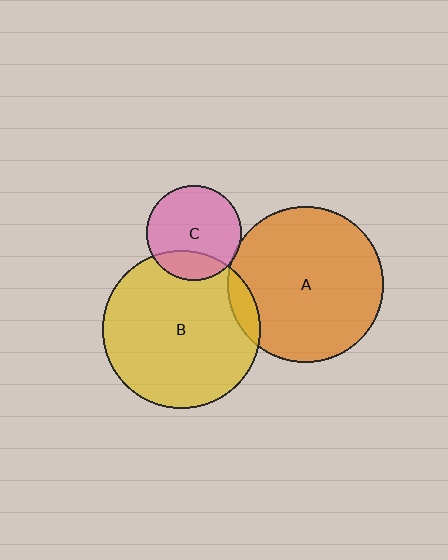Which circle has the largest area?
Circle B (yellow).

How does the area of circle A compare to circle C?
Approximately 2.7 times.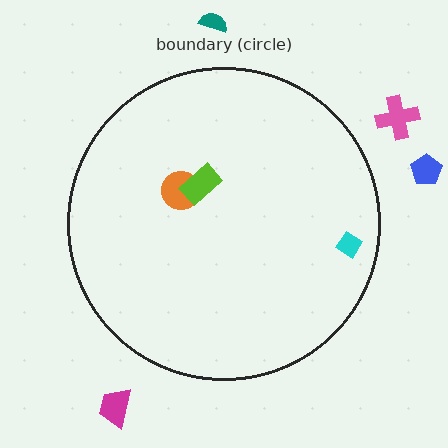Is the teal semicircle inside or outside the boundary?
Outside.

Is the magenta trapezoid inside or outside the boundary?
Outside.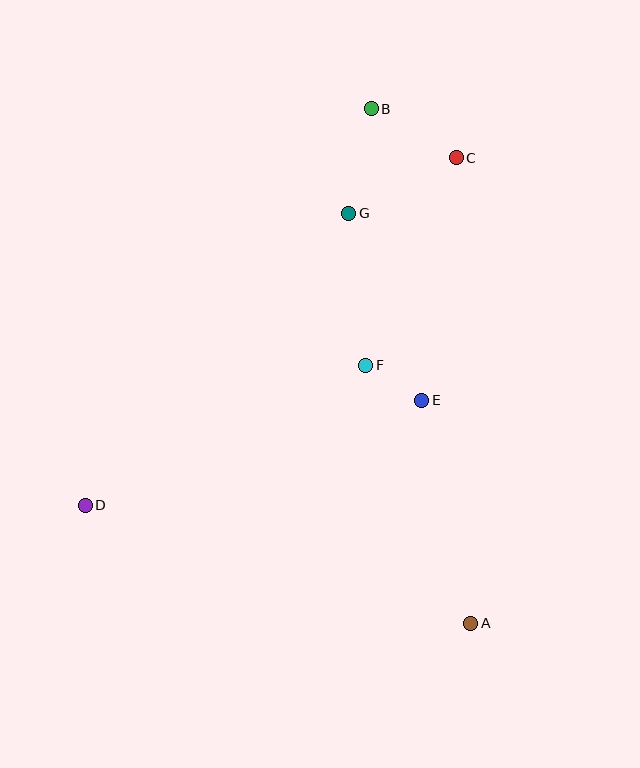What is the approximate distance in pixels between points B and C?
The distance between B and C is approximately 98 pixels.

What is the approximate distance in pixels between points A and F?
The distance between A and F is approximately 279 pixels.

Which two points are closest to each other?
Points E and F are closest to each other.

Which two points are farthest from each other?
Points A and B are farthest from each other.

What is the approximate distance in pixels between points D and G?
The distance between D and G is approximately 393 pixels.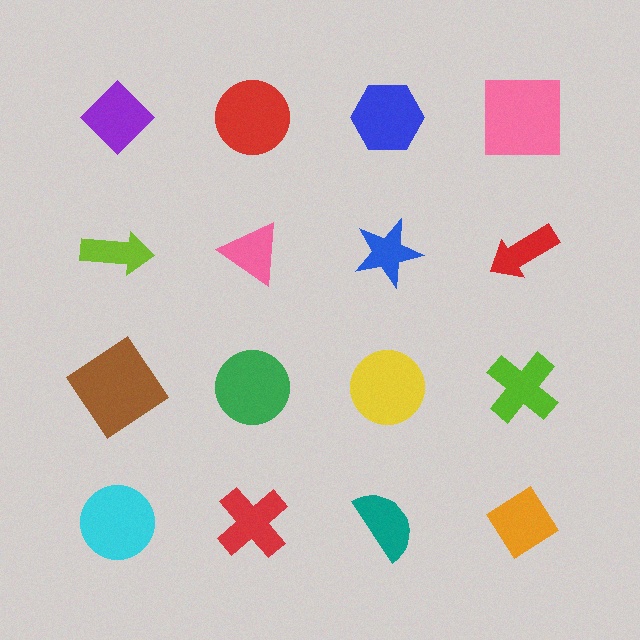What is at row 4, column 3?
A teal semicircle.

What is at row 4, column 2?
A red cross.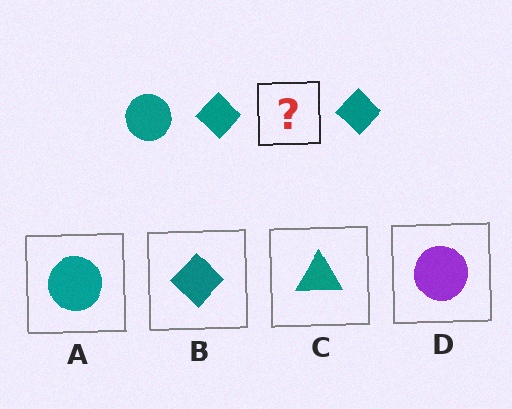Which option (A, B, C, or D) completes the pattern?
A.